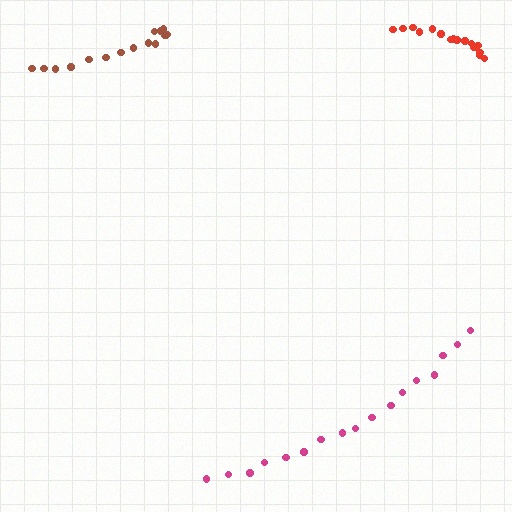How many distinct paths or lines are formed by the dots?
There are 3 distinct paths.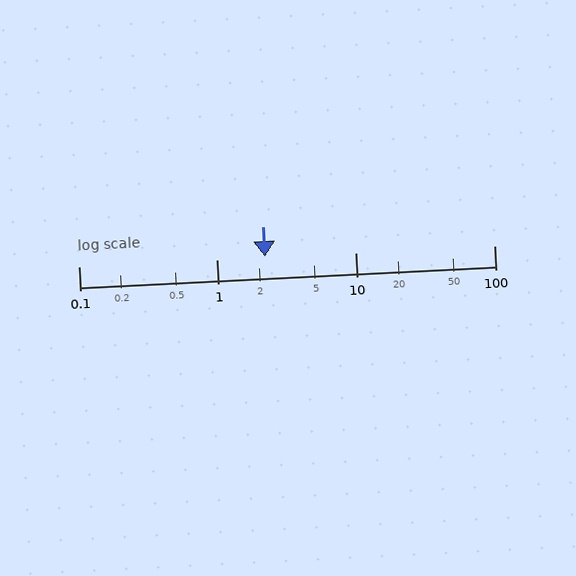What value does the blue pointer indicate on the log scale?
The pointer indicates approximately 2.2.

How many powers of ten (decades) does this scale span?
The scale spans 3 decades, from 0.1 to 100.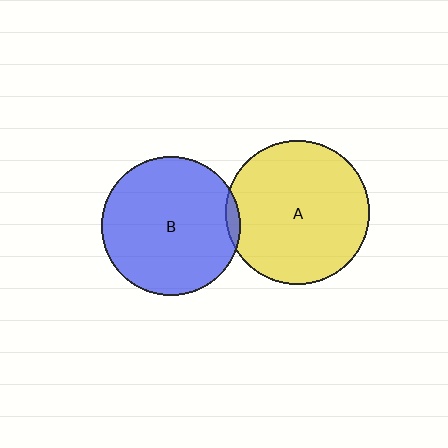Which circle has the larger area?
Circle A (yellow).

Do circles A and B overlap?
Yes.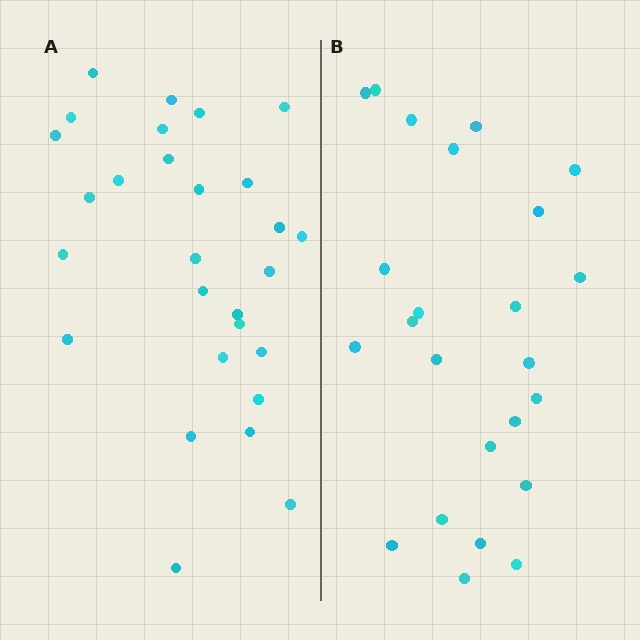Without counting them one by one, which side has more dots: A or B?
Region A (the left region) has more dots.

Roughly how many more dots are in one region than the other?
Region A has about 4 more dots than region B.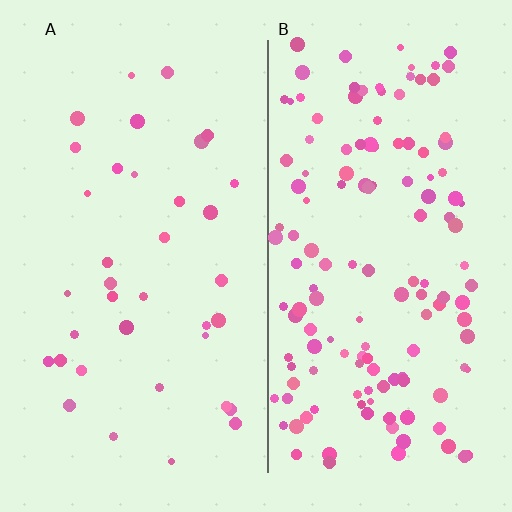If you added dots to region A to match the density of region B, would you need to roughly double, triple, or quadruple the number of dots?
Approximately quadruple.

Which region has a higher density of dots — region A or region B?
B (the right).